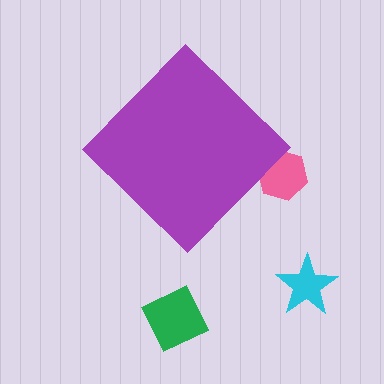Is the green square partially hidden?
No, the green square is fully visible.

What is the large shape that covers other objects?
A purple diamond.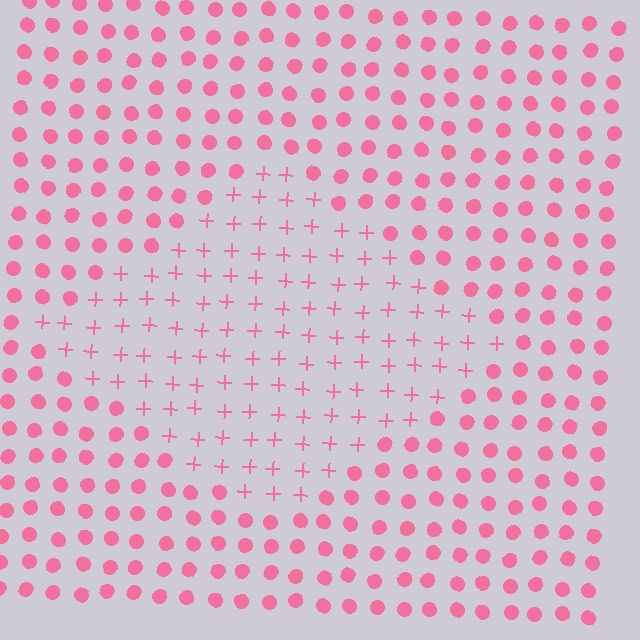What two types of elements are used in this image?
The image uses plus signs inside the diamond region and circles outside it.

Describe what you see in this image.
The image is filled with small pink elements arranged in a uniform grid. A diamond-shaped region contains plus signs, while the surrounding area contains circles. The boundary is defined purely by the change in element shape.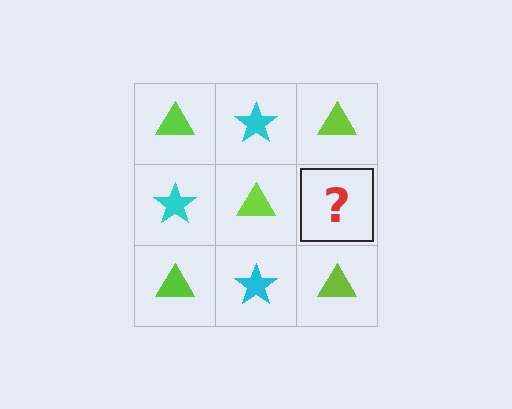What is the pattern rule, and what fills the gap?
The rule is that it alternates lime triangle and cyan star in a checkerboard pattern. The gap should be filled with a cyan star.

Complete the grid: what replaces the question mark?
The question mark should be replaced with a cyan star.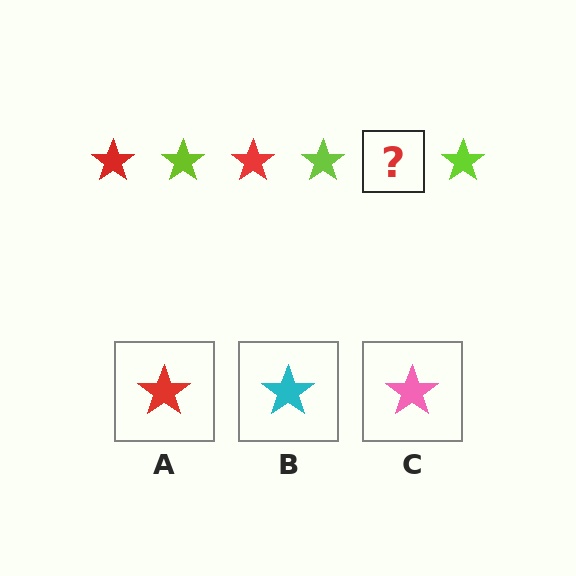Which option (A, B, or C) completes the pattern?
A.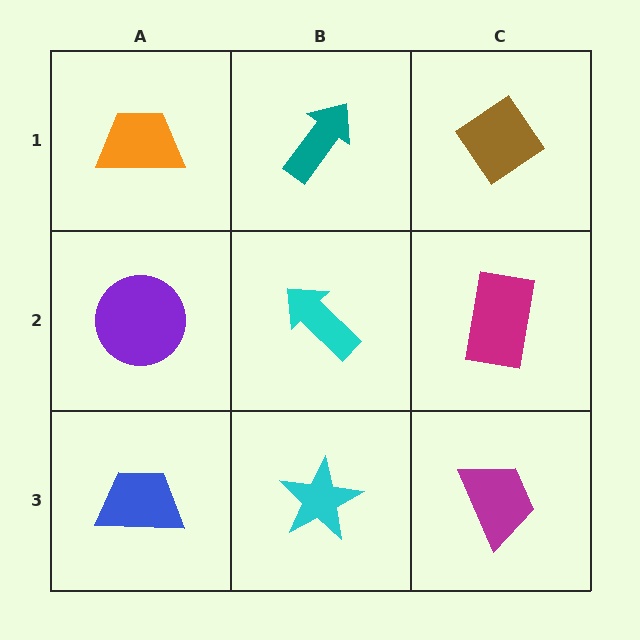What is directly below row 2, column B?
A cyan star.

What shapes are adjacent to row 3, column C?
A magenta rectangle (row 2, column C), a cyan star (row 3, column B).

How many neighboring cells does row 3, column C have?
2.